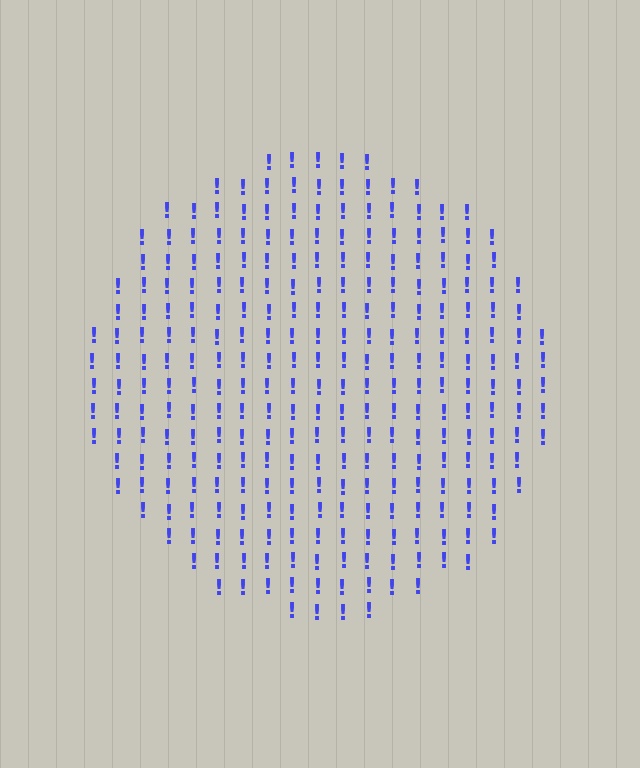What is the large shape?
The large shape is a circle.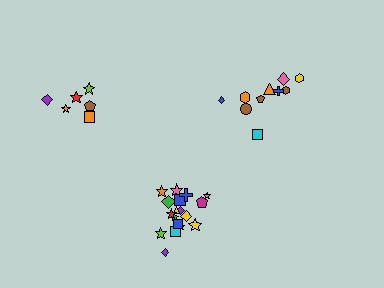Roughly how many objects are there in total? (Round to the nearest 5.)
Roughly 35 objects in total.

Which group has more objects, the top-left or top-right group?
The top-right group.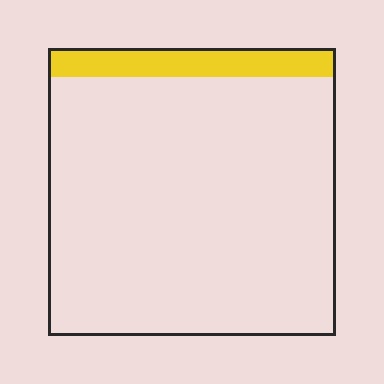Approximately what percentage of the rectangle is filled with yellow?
Approximately 10%.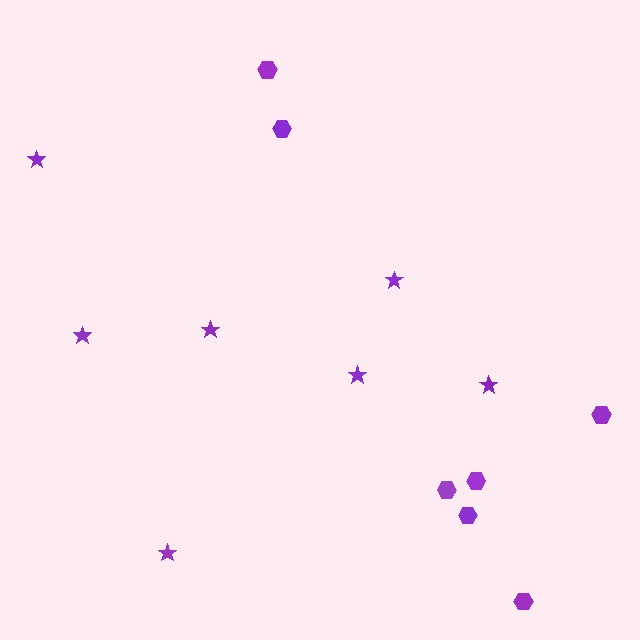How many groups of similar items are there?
There are 2 groups: one group of stars (7) and one group of hexagons (7).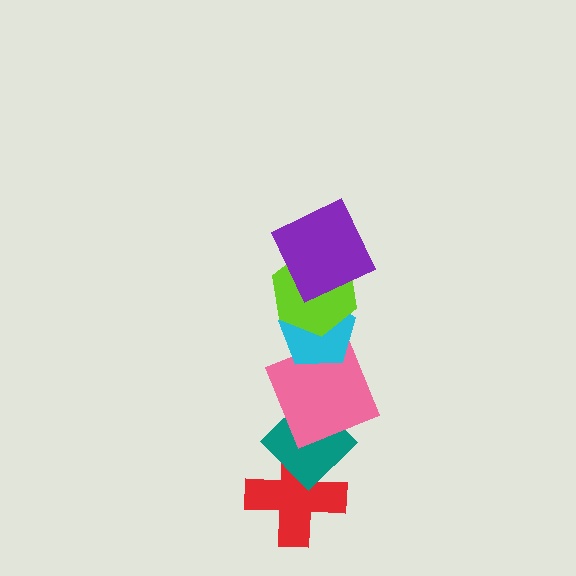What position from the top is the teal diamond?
The teal diamond is 5th from the top.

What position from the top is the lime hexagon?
The lime hexagon is 2nd from the top.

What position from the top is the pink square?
The pink square is 4th from the top.